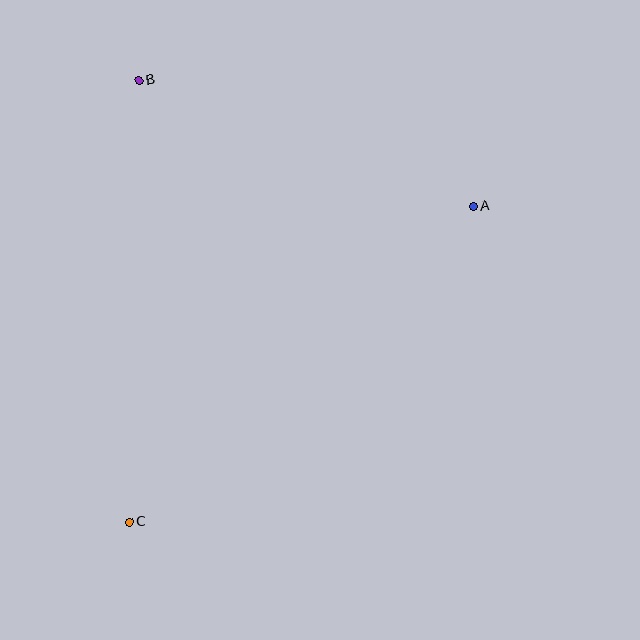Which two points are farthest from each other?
Points A and C are farthest from each other.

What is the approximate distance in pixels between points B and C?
The distance between B and C is approximately 442 pixels.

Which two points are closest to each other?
Points A and B are closest to each other.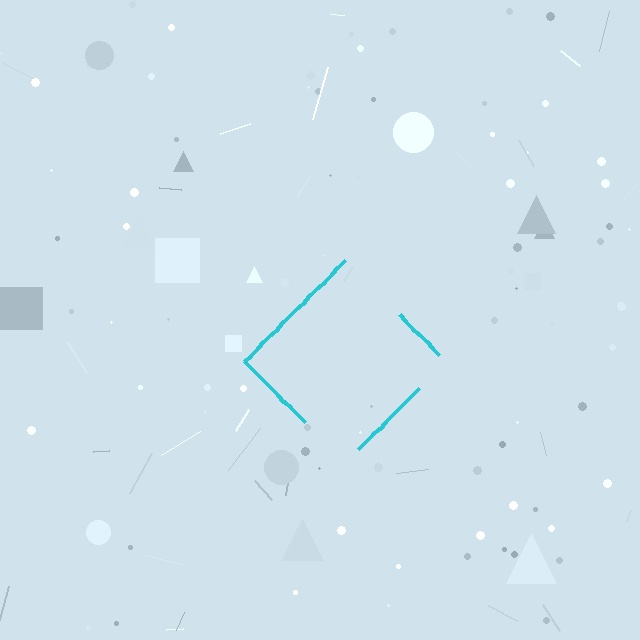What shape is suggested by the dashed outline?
The dashed outline suggests a diamond.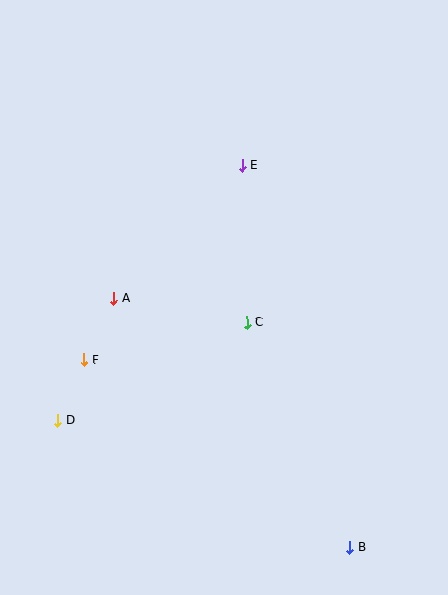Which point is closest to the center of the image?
Point C at (247, 322) is closest to the center.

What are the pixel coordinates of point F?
Point F is at (84, 360).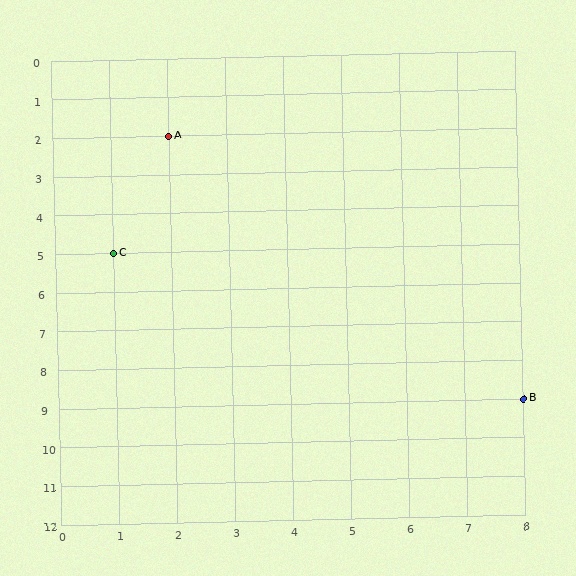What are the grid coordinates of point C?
Point C is at grid coordinates (1, 5).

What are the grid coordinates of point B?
Point B is at grid coordinates (8, 9).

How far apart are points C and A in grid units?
Points C and A are 1 column and 3 rows apart (about 3.2 grid units diagonally).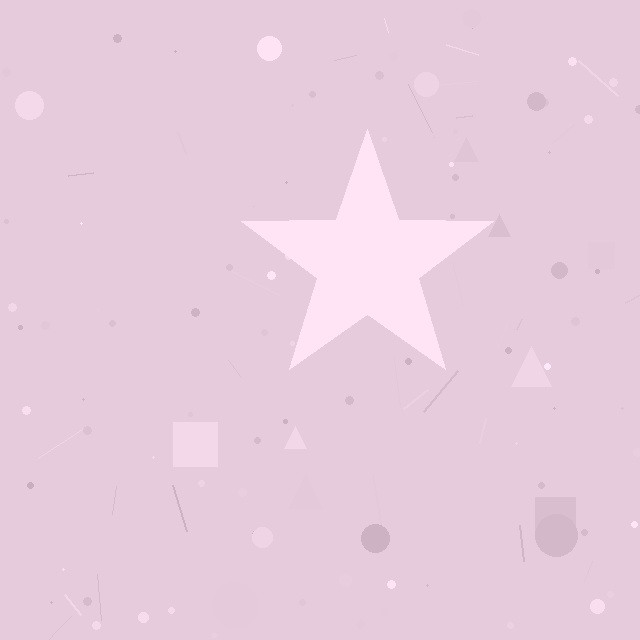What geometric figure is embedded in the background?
A star is embedded in the background.